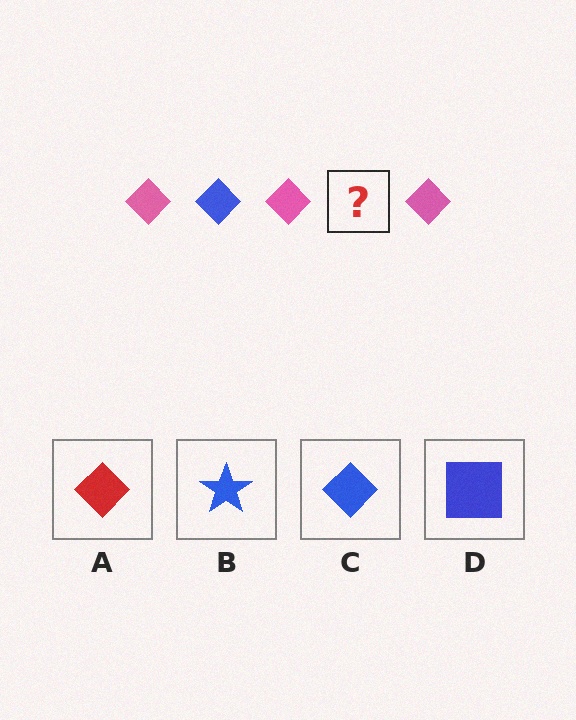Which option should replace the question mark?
Option C.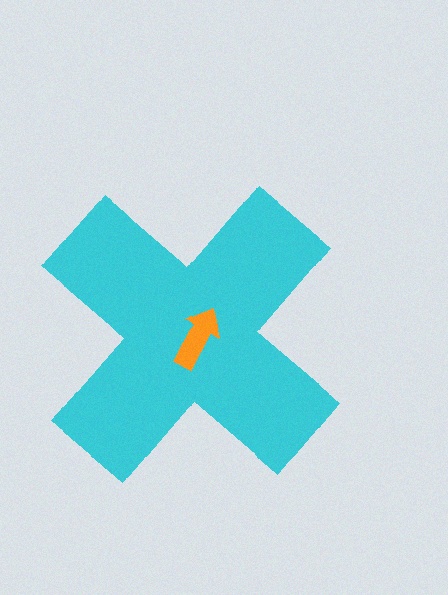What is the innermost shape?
The orange arrow.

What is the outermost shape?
The cyan cross.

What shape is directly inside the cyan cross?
The orange arrow.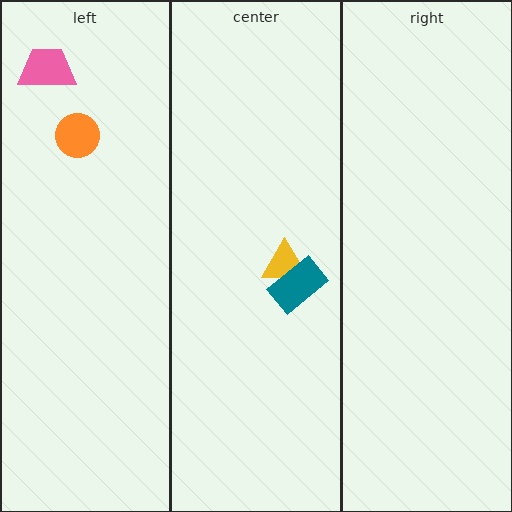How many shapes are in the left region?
2.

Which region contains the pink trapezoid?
The left region.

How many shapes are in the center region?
2.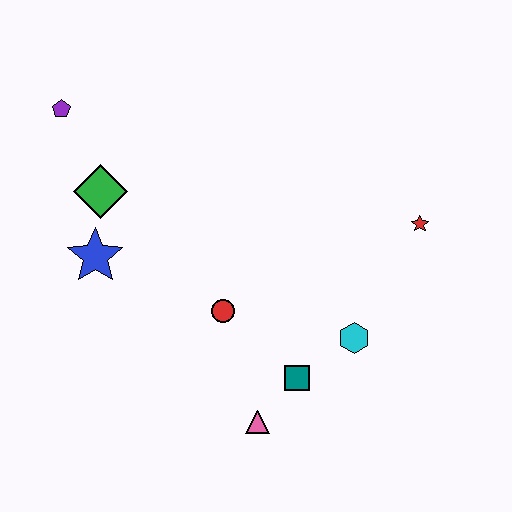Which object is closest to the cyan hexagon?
The teal square is closest to the cyan hexagon.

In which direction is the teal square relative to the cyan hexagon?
The teal square is to the left of the cyan hexagon.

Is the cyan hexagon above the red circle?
No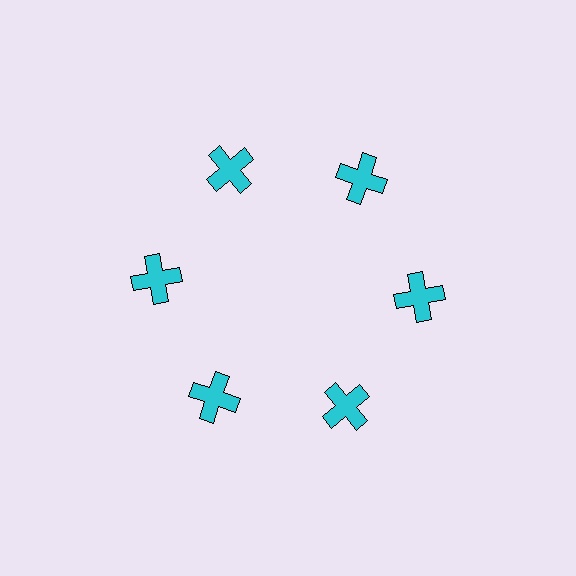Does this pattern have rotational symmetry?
Yes, this pattern has 6-fold rotational symmetry. It looks the same after rotating 60 degrees around the center.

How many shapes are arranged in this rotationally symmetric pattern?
There are 6 shapes, arranged in 6 groups of 1.